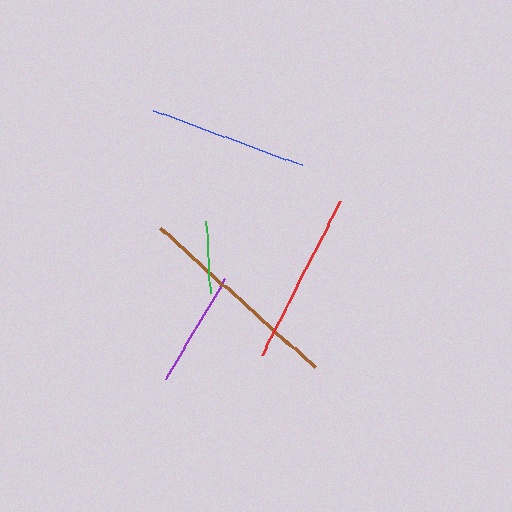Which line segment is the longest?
The brown line is the longest at approximately 209 pixels.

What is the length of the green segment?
The green segment is approximately 72 pixels long.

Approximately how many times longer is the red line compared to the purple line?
The red line is approximately 1.5 times the length of the purple line.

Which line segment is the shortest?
The green line is the shortest at approximately 72 pixels.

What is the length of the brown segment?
The brown segment is approximately 209 pixels long.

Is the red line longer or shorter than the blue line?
The red line is longer than the blue line.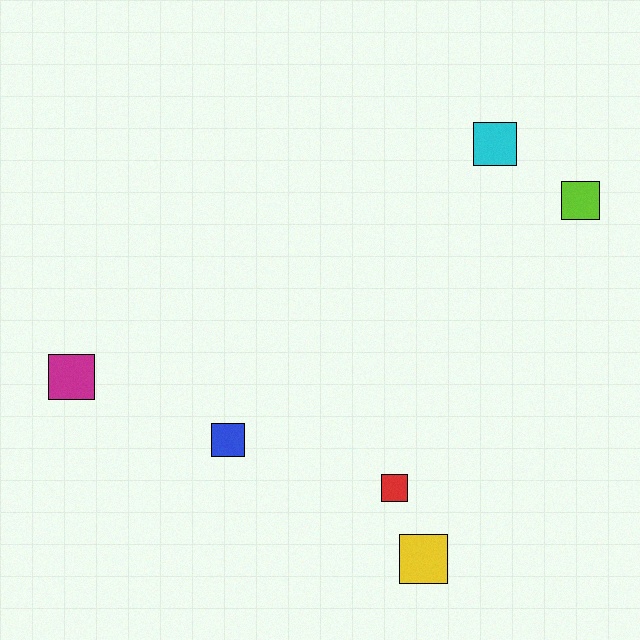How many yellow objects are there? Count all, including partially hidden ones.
There is 1 yellow object.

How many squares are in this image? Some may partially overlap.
There are 6 squares.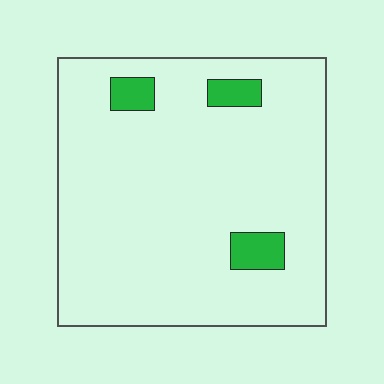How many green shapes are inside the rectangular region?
3.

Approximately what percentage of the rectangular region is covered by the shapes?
Approximately 5%.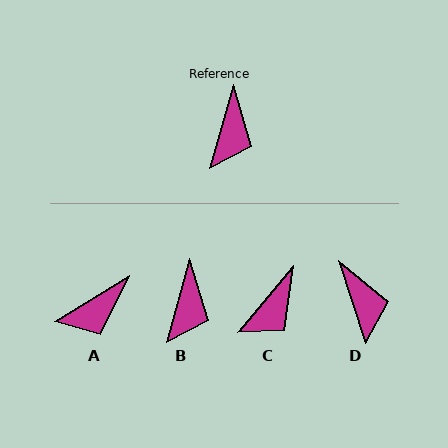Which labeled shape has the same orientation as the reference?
B.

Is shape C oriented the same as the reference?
No, it is off by about 25 degrees.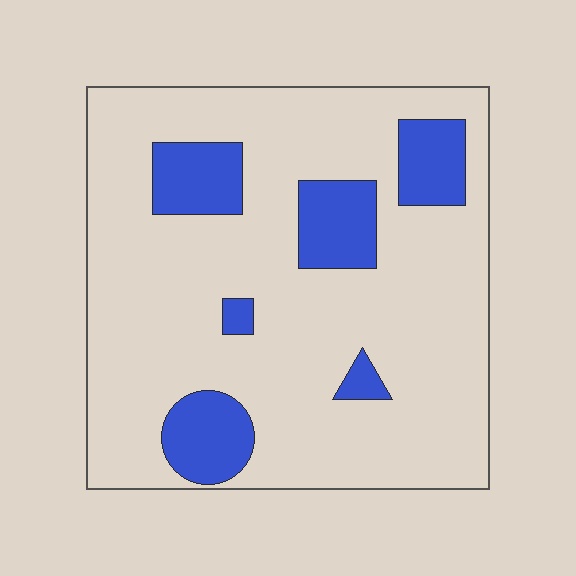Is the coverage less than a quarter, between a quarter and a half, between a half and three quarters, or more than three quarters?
Less than a quarter.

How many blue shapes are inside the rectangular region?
6.